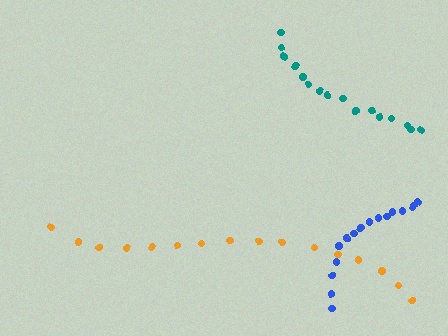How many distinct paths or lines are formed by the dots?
There are 3 distinct paths.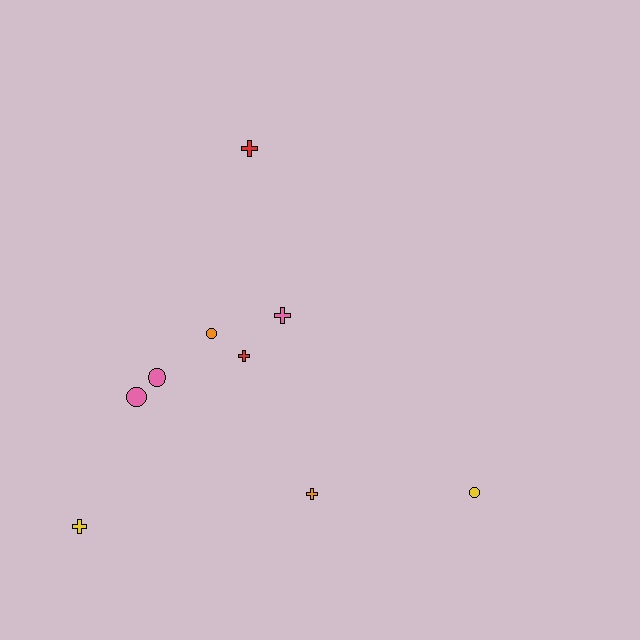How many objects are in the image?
There are 9 objects.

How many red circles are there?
There are no red circles.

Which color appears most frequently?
Pink, with 3 objects.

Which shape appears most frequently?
Cross, with 5 objects.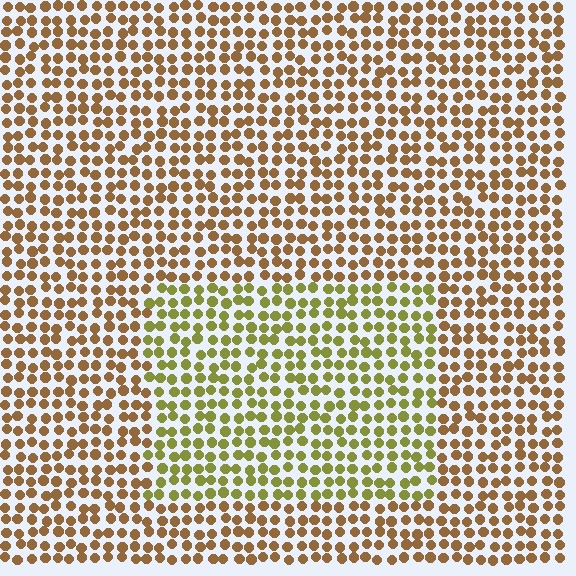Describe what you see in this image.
The image is filled with small brown elements in a uniform arrangement. A rectangle-shaped region is visible where the elements are tinted to a slightly different hue, forming a subtle color boundary.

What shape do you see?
I see a rectangle.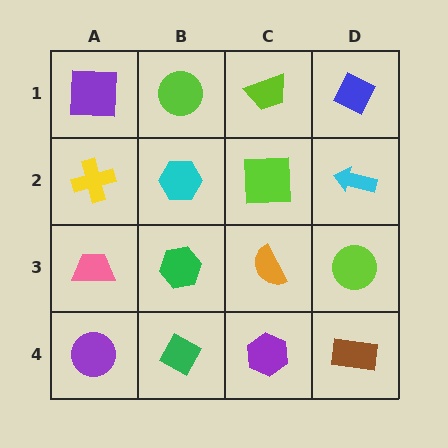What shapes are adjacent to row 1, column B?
A cyan hexagon (row 2, column B), a purple square (row 1, column A), a lime trapezoid (row 1, column C).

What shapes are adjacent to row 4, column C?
An orange semicircle (row 3, column C), a green diamond (row 4, column B), a brown rectangle (row 4, column D).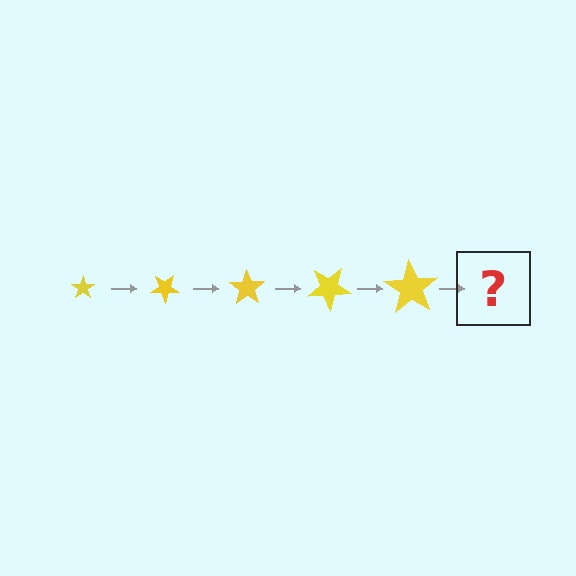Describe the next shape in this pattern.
It should be a star, larger than the previous one and rotated 175 degrees from the start.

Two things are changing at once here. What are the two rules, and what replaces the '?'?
The two rules are that the star grows larger each step and it rotates 35 degrees each step. The '?' should be a star, larger than the previous one and rotated 175 degrees from the start.